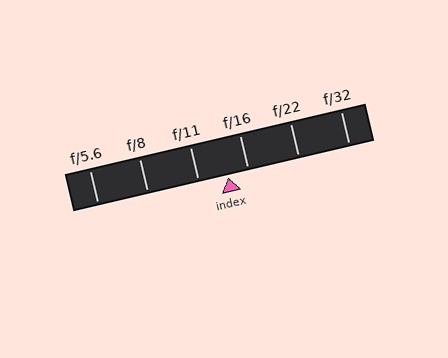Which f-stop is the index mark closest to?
The index mark is closest to f/16.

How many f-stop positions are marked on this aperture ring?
There are 6 f-stop positions marked.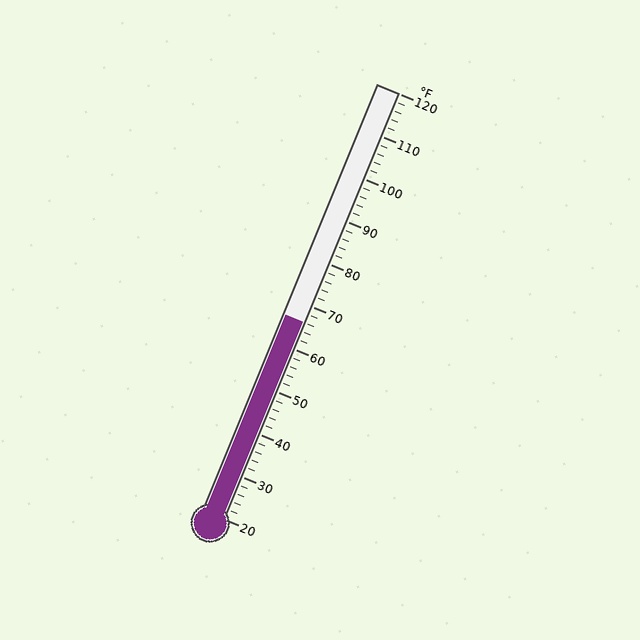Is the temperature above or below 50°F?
The temperature is above 50°F.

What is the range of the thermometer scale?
The thermometer scale ranges from 20°F to 120°F.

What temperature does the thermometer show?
The thermometer shows approximately 66°F.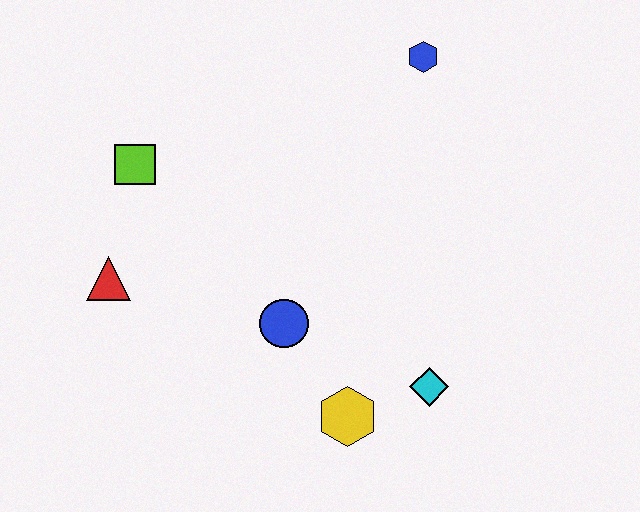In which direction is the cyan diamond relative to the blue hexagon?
The cyan diamond is below the blue hexagon.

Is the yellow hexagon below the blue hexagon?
Yes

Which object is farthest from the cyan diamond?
The lime square is farthest from the cyan diamond.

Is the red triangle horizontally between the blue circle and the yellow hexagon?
No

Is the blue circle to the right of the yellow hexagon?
No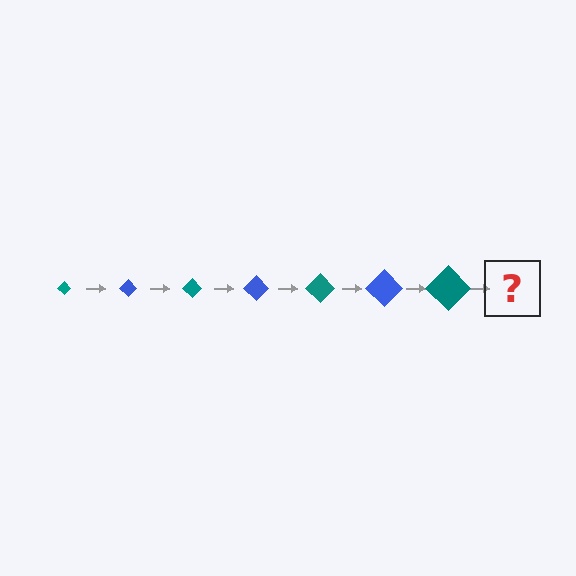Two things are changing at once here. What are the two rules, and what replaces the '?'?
The two rules are that the diamond grows larger each step and the color cycles through teal and blue. The '?' should be a blue diamond, larger than the previous one.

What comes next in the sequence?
The next element should be a blue diamond, larger than the previous one.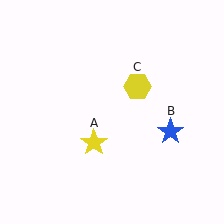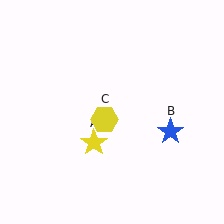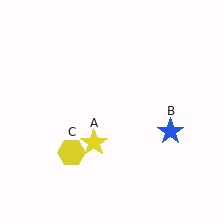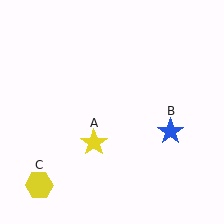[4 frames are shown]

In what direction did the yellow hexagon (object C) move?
The yellow hexagon (object C) moved down and to the left.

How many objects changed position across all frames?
1 object changed position: yellow hexagon (object C).